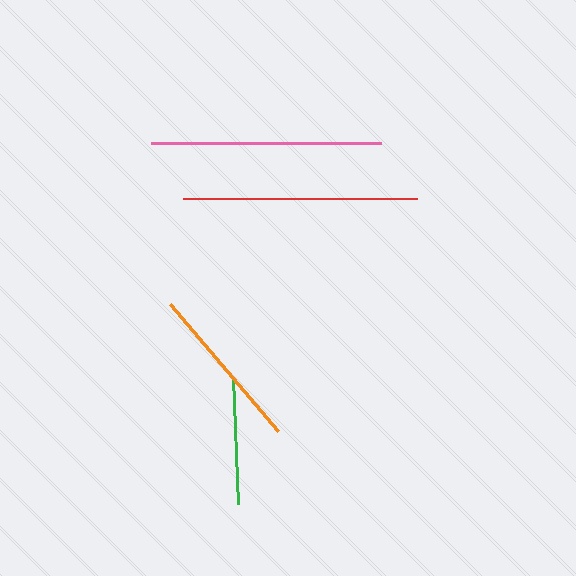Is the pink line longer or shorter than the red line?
The red line is longer than the pink line.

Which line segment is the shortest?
The green line is the shortest at approximately 126 pixels.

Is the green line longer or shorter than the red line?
The red line is longer than the green line.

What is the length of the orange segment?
The orange segment is approximately 167 pixels long.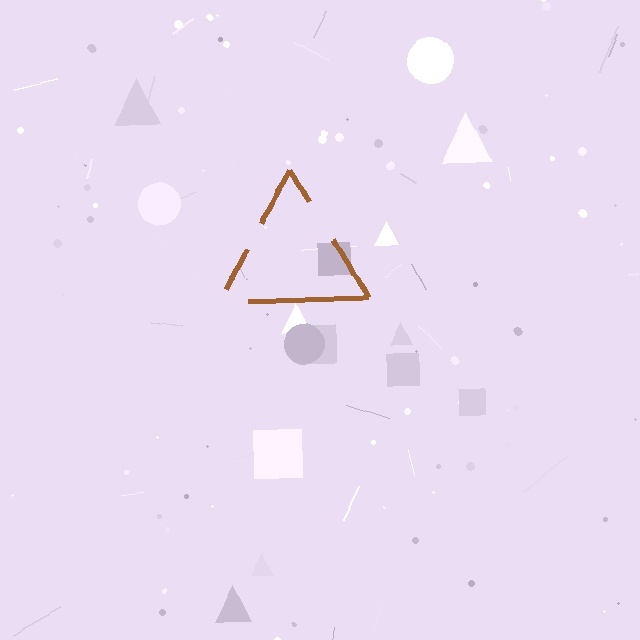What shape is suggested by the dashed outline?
The dashed outline suggests a triangle.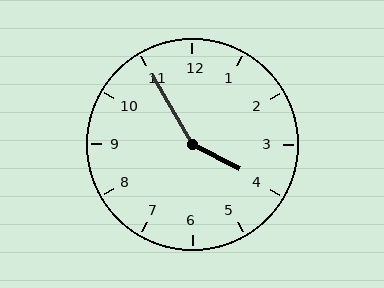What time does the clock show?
3:55.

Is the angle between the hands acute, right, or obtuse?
It is obtuse.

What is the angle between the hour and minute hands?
Approximately 148 degrees.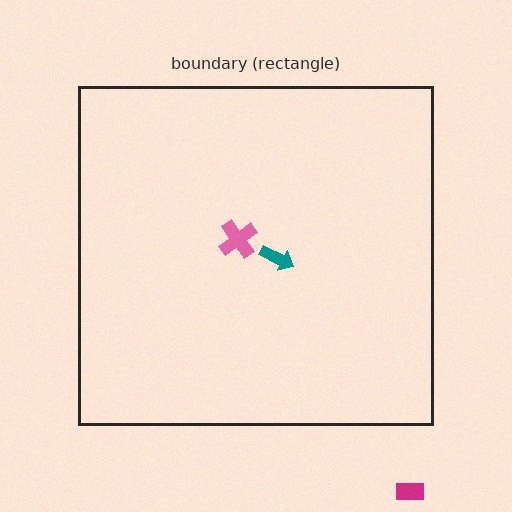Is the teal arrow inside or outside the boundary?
Inside.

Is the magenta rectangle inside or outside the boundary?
Outside.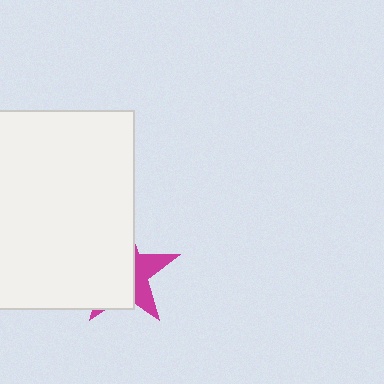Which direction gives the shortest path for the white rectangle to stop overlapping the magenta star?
Moving left gives the shortest separation.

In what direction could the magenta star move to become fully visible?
The magenta star could move right. That would shift it out from behind the white rectangle entirely.